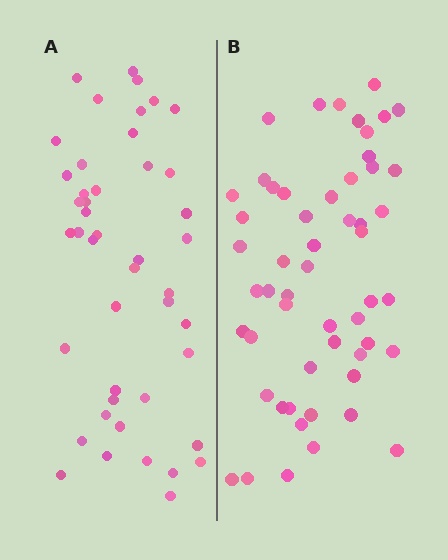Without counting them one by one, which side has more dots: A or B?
Region B (the right region) has more dots.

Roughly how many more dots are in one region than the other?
Region B has roughly 8 or so more dots than region A.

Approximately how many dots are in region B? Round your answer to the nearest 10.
About 50 dots. (The exact count is 54, which rounds to 50.)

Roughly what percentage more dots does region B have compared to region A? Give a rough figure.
About 20% more.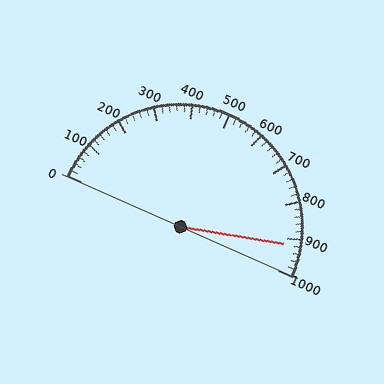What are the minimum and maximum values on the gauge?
The gauge ranges from 0 to 1000.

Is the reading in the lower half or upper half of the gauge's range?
The reading is in the upper half of the range (0 to 1000).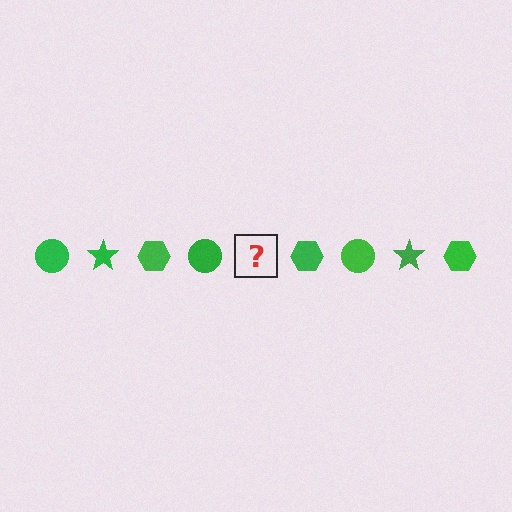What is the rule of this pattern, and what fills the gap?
The rule is that the pattern cycles through circle, star, hexagon shapes in green. The gap should be filled with a green star.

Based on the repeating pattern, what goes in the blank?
The blank should be a green star.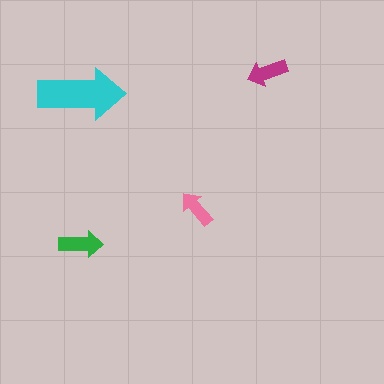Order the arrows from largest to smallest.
the cyan one, the green one, the magenta one, the pink one.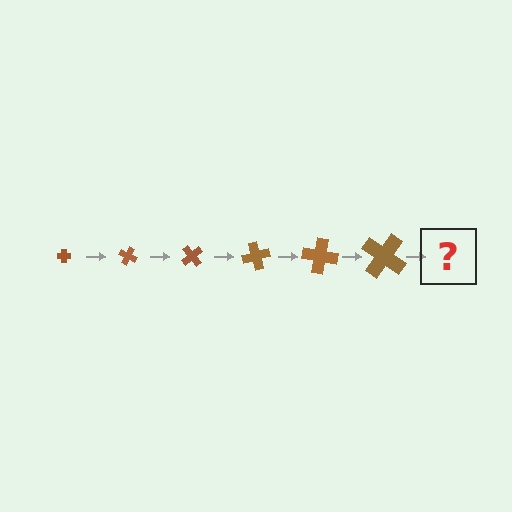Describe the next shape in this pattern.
It should be a cross, larger than the previous one and rotated 150 degrees from the start.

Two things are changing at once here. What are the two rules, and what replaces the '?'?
The two rules are that the cross grows larger each step and it rotates 25 degrees each step. The '?' should be a cross, larger than the previous one and rotated 150 degrees from the start.